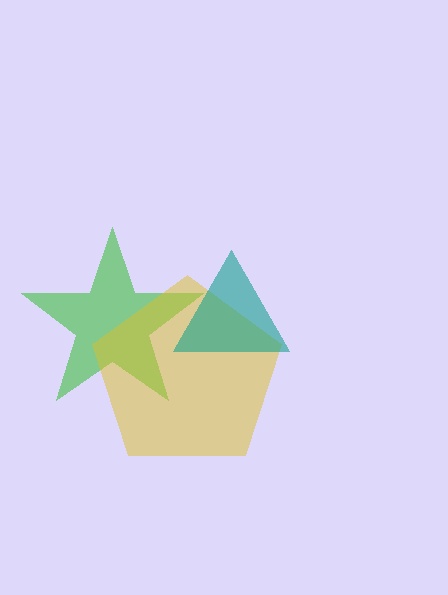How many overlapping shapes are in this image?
There are 3 overlapping shapes in the image.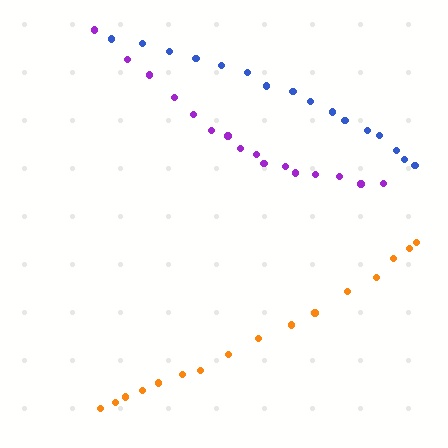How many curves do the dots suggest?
There are 3 distinct paths.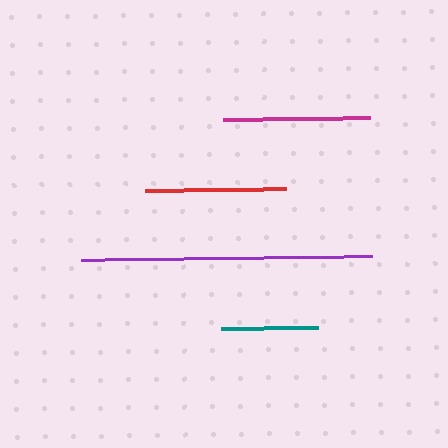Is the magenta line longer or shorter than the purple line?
The purple line is longer than the magenta line.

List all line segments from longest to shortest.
From longest to shortest: purple, magenta, red, teal.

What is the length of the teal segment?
The teal segment is approximately 96 pixels long.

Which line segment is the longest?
The purple line is the longest at approximately 291 pixels.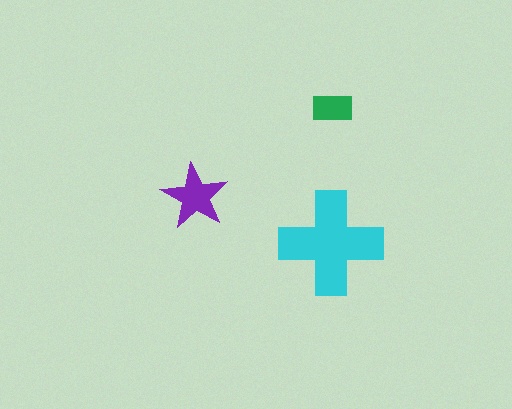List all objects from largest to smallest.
The cyan cross, the purple star, the green rectangle.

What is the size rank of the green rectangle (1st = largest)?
3rd.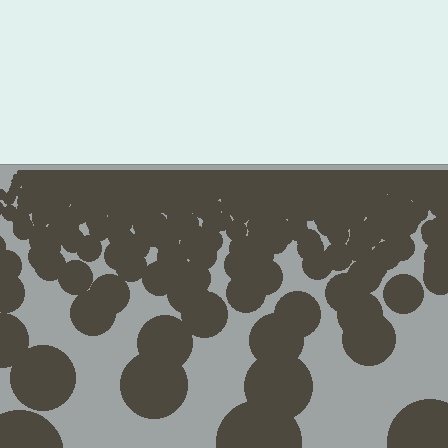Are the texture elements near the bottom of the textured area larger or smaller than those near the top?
Larger. Near the bottom, elements are closer to the viewer and appear at a bigger on-screen size.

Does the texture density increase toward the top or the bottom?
Density increases toward the top.